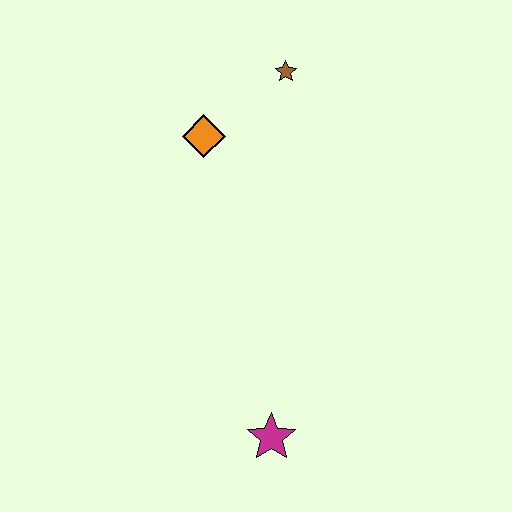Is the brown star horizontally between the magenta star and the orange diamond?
No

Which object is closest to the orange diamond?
The brown star is closest to the orange diamond.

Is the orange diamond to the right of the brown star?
No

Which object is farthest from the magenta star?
The brown star is farthest from the magenta star.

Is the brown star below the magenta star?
No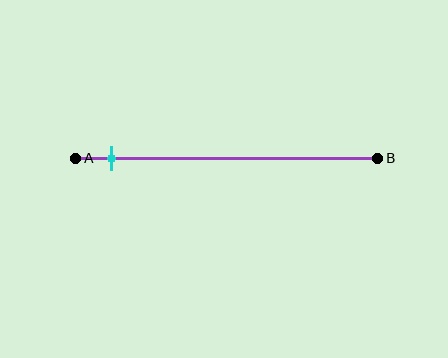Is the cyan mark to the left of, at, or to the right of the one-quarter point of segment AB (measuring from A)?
The cyan mark is to the left of the one-quarter point of segment AB.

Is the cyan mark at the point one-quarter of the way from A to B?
No, the mark is at about 10% from A, not at the 25% one-quarter point.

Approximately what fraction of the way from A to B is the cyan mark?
The cyan mark is approximately 10% of the way from A to B.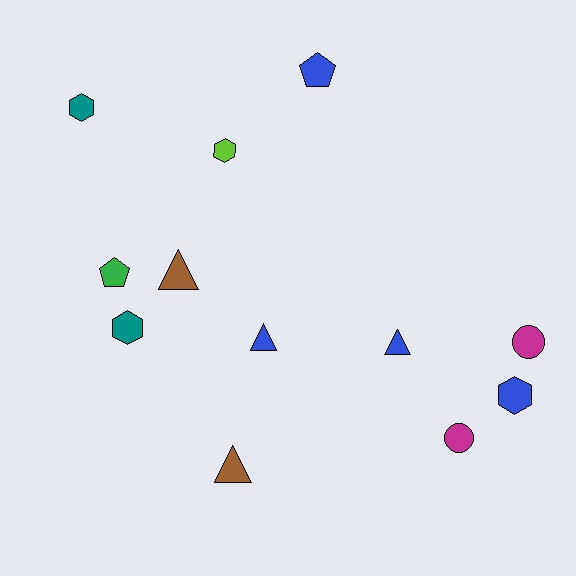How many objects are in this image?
There are 12 objects.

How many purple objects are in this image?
There are no purple objects.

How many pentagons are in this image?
There are 2 pentagons.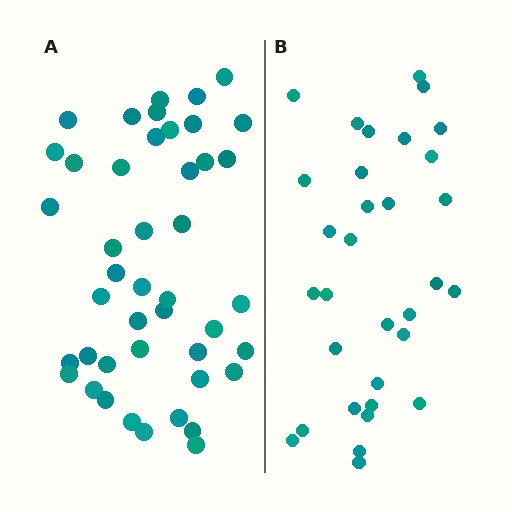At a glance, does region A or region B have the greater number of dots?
Region A (the left region) has more dots.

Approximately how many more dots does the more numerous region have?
Region A has roughly 12 or so more dots than region B.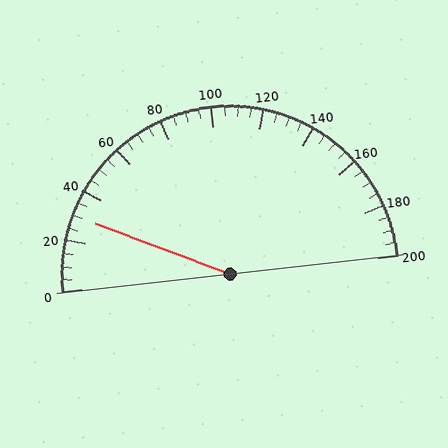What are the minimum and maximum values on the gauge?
The gauge ranges from 0 to 200.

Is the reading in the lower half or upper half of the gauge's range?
The reading is in the lower half of the range (0 to 200).